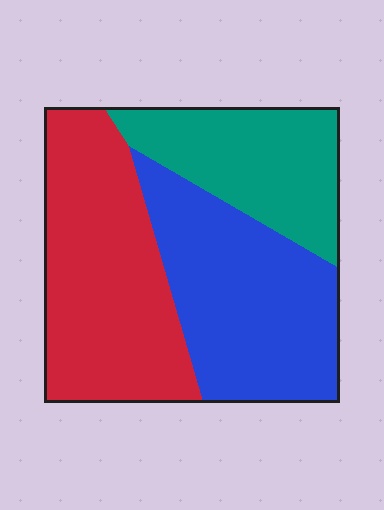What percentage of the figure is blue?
Blue covers about 35% of the figure.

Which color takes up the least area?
Teal, at roughly 25%.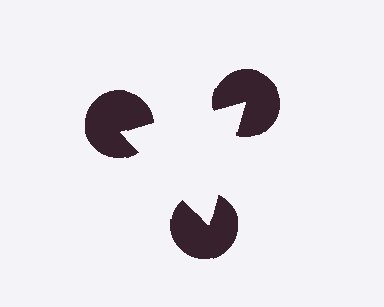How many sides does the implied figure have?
3 sides.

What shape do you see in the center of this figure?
An illusory triangle — its edges are inferred from the aligned wedge cuts in the pac-man discs, not physically drawn.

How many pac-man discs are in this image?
There are 3 — one at each vertex of the illusory triangle.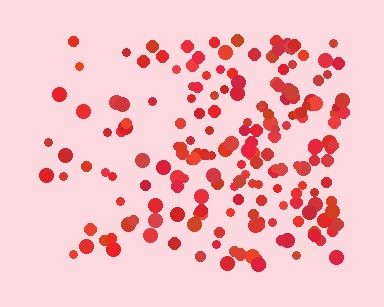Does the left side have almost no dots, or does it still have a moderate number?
Still a moderate number, just noticeably fewer than the right.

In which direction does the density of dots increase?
From left to right, with the right side densest.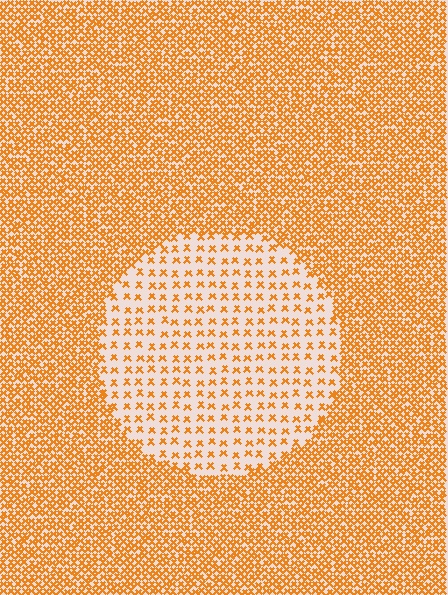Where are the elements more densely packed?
The elements are more densely packed outside the circle boundary.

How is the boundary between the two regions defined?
The boundary is defined by a change in element density (approximately 2.9x ratio). All elements are the same color, size, and shape.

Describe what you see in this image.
The image contains small orange elements arranged at two different densities. A circle-shaped region is visible where the elements are less densely packed than the surrounding area.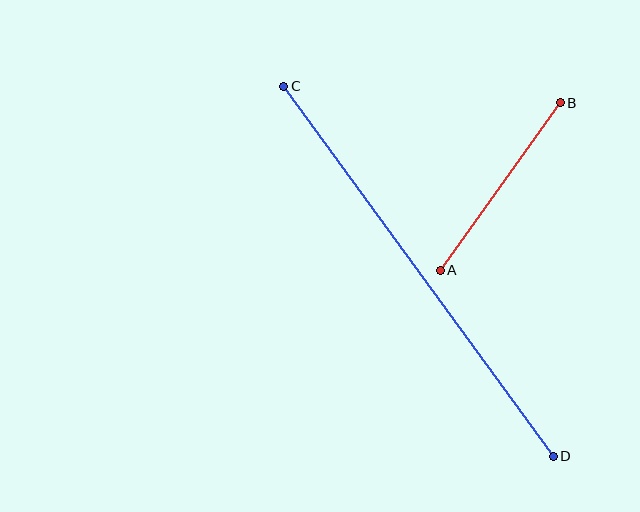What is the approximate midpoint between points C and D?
The midpoint is at approximately (419, 271) pixels.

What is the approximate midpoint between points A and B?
The midpoint is at approximately (500, 186) pixels.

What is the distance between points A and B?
The distance is approximately 206 pixels.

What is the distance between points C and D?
The distance is approximately 458 pixels.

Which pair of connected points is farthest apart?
Points C and D are farthest apart.